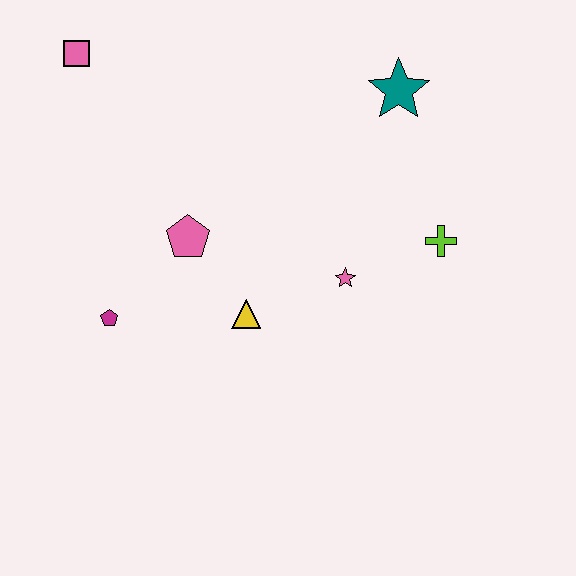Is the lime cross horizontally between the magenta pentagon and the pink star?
No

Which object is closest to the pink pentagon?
The yellow triangle is closest to the pink pentagon.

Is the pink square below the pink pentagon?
No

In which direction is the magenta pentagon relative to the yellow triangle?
The magenta pentagon is to the left of the yellow triangle.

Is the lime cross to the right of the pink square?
Yes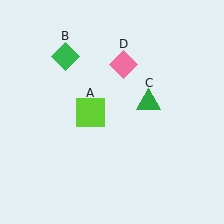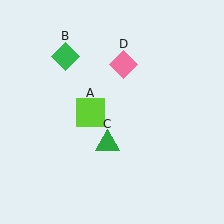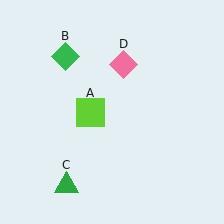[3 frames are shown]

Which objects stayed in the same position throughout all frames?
Lime square (object A) and green diamond (object B) and pink diamond (object D) remained stationary.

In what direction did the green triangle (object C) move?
The green triangle (object C) moved down and to the left.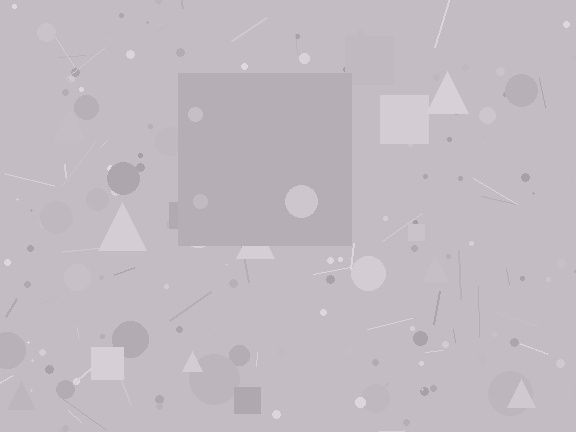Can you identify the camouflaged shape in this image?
The camouflaged shape is a square.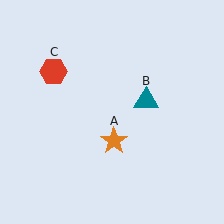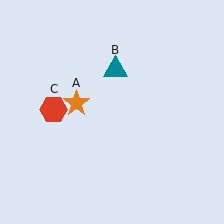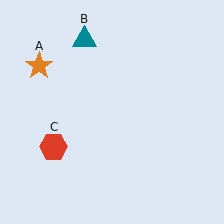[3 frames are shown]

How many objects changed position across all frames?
3 objects changed position: orange star (object A), teal triangle (object B), red hexagon (object C).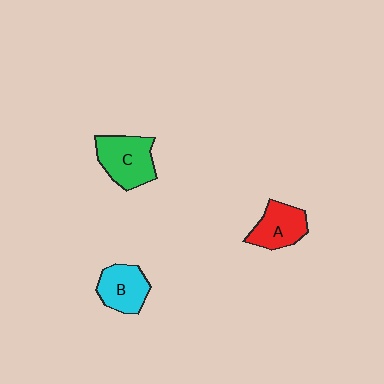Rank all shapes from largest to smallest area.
From largest to smallest: C (green), B (cyan), A (red).